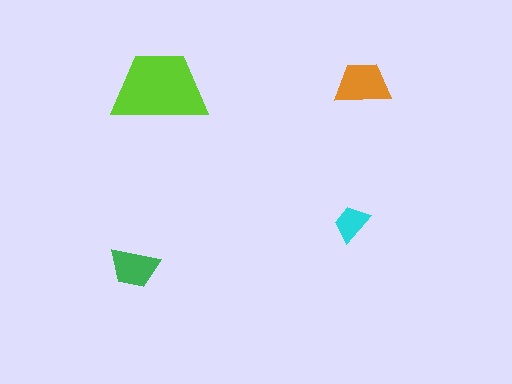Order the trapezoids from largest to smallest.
the lime one, the orange one, the green one, the cyan one.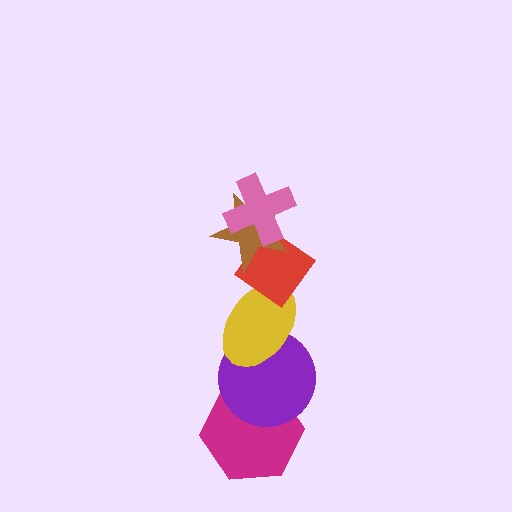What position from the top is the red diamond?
The red diamond is 3rd from the top.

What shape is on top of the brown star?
The pink cross is on top of the brown star.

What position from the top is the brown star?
The brown star is 2nd from the top.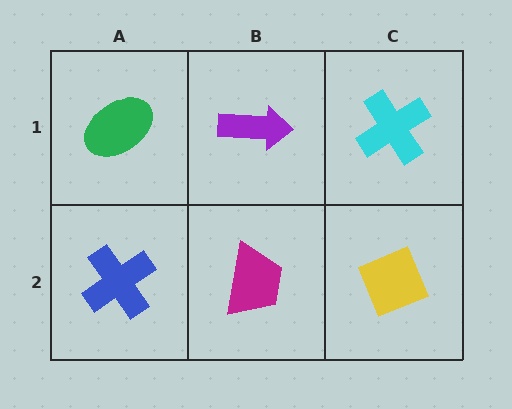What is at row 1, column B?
A purple arrow.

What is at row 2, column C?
A yellow diamond.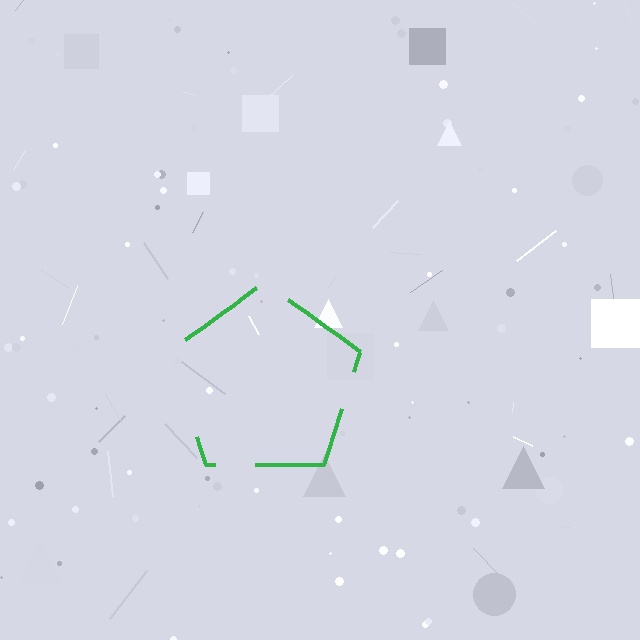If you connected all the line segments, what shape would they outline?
They would outline a pentagon.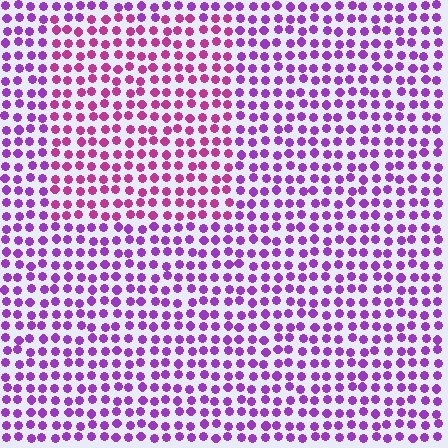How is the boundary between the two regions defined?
The boundary is defined purely by a slight shift in hue (about 36 degrees). Spacing, size, and orientation are identical on both sides.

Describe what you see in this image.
The image is filled with small purple elements in a uniform arrangement. A rectangle-shaped region is visible where the elements are tinted to a slightly different hue, forming a subtle color boundary.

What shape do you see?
I see a rectangle.